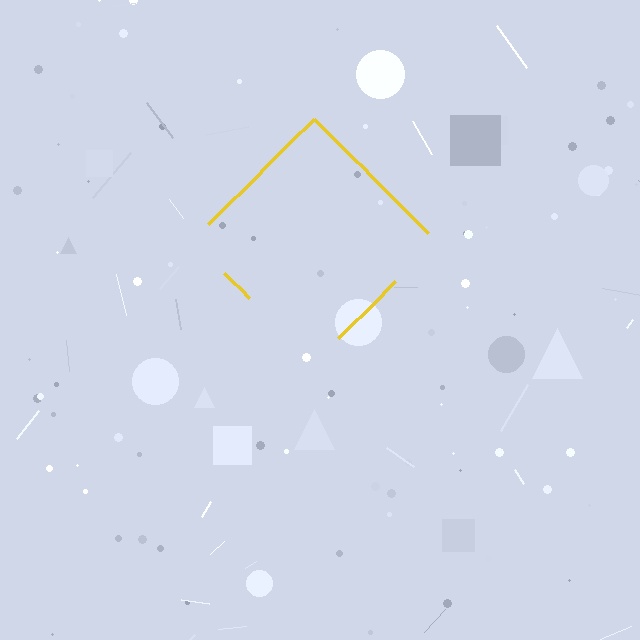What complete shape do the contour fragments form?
The contour fragments form a diamond.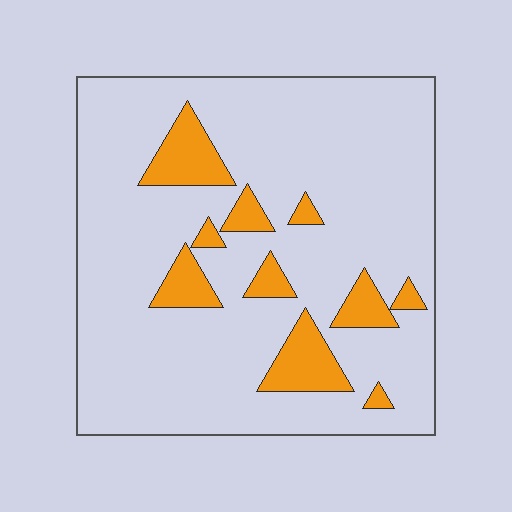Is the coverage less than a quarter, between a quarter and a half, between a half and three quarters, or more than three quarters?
Less than a quarter.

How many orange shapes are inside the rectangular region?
10.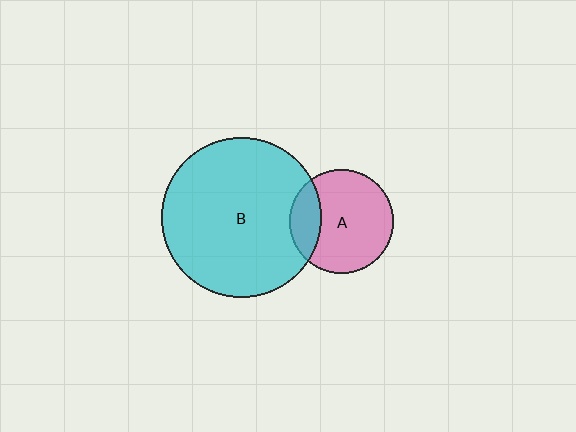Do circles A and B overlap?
Yes.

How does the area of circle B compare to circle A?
Approximately 2.3 times.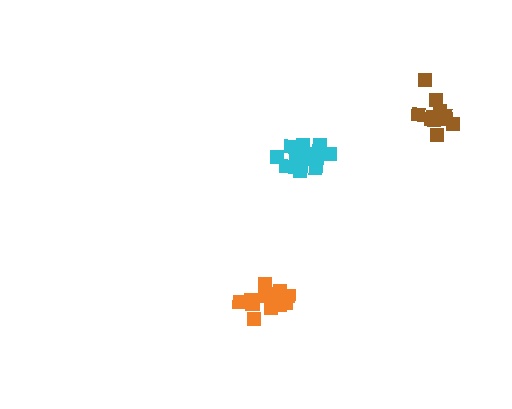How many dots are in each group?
Group 1: 12 dots, Group 2: 11 dots, Group 3: 14 dots (37 total).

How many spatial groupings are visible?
There are 3 spatial groupings.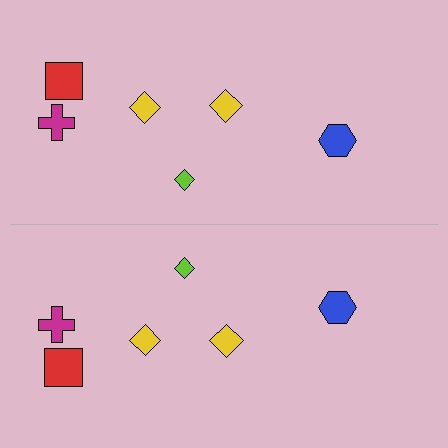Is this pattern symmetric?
Yes, this pattern has bilateral (reflection) symmetry.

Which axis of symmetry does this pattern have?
The pattern has a horizontal axis of symmetry running through the center of the image.